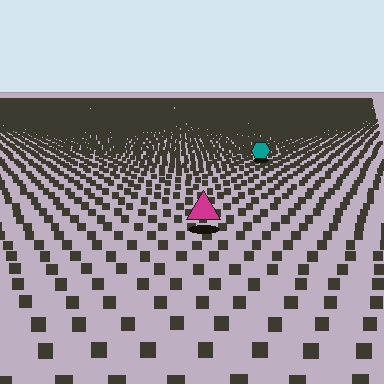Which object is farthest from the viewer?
The teal hexagon is farthest from the viewer. It appears smaller and the ground texture around it is denser.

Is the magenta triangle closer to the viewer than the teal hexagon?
Yes. The magenta triangle is closer — you can tell from the texture gradient: the ground texture is coarser near it.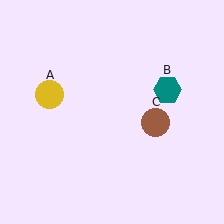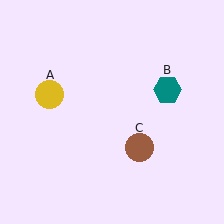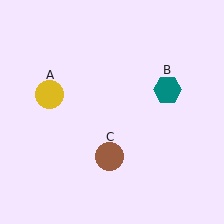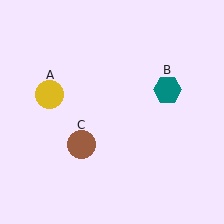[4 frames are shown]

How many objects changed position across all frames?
1 object changed position: brown circle (object C).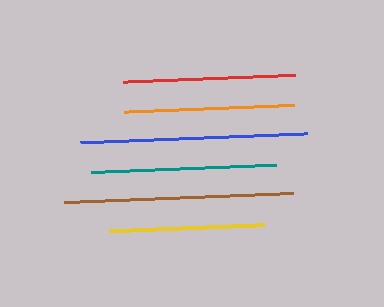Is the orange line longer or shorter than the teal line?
The teal line is longer than the orange line.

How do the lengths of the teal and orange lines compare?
The teal and orange lines are approximately the same length.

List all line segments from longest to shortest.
From longest to shortest: brown, blue, teal, red, orange, yellow.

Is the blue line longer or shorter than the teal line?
The blue line is longer than the teal line.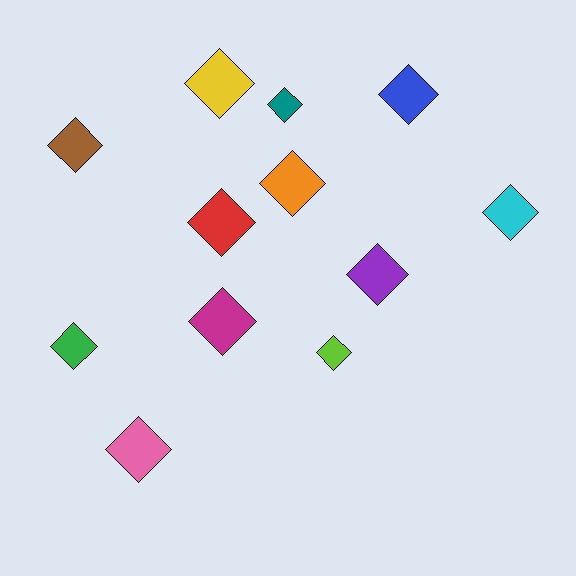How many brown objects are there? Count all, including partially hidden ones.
There is 1 brown object.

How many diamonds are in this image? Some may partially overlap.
There are 12 diamonds.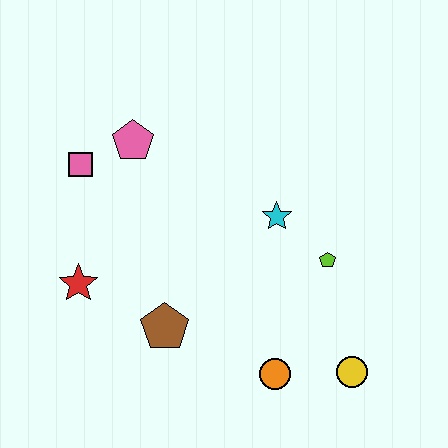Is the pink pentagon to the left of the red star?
No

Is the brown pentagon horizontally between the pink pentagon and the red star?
No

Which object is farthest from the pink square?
The yellow circle is farthest from the pink square.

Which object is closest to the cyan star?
The lime pentagon is closest to the cyan star.